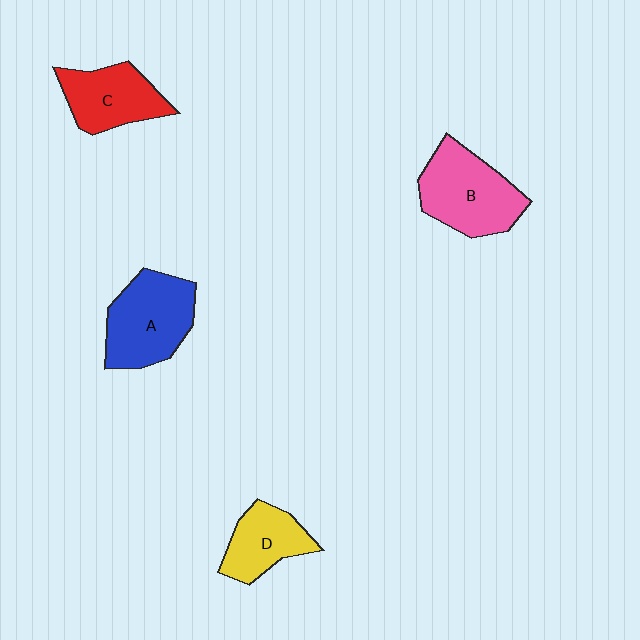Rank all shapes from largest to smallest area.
From largest to smallest: B (pink), A (blue), C (red), D (yellow).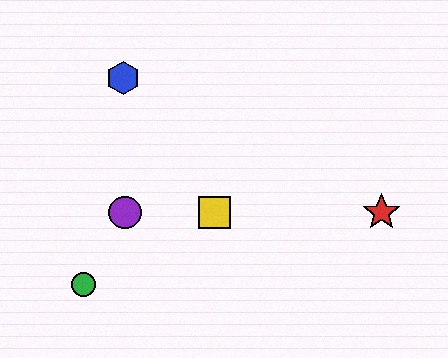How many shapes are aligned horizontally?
3 shapes (the red star, the yellow square, the purple circle) are aligned horizontally.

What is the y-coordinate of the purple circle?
The purple circle is at y≈212.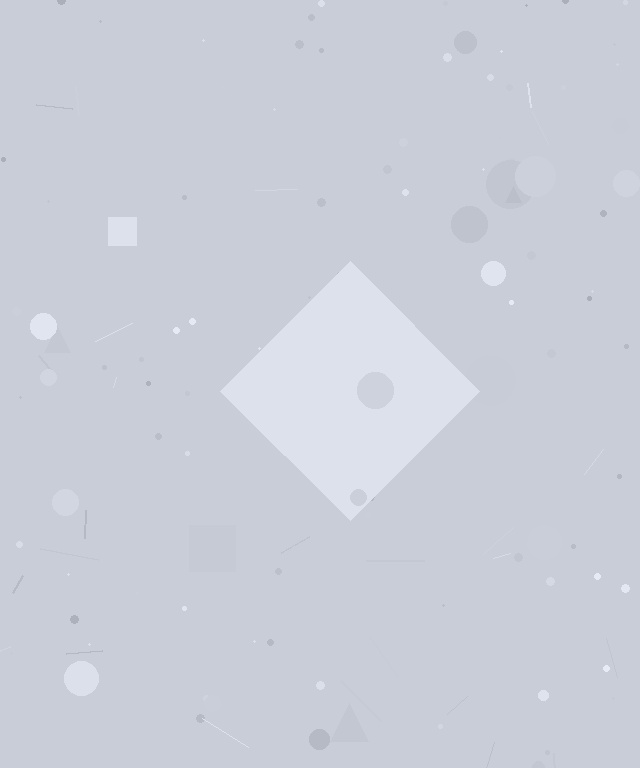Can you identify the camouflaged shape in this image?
The camouflaged shape is a diamond.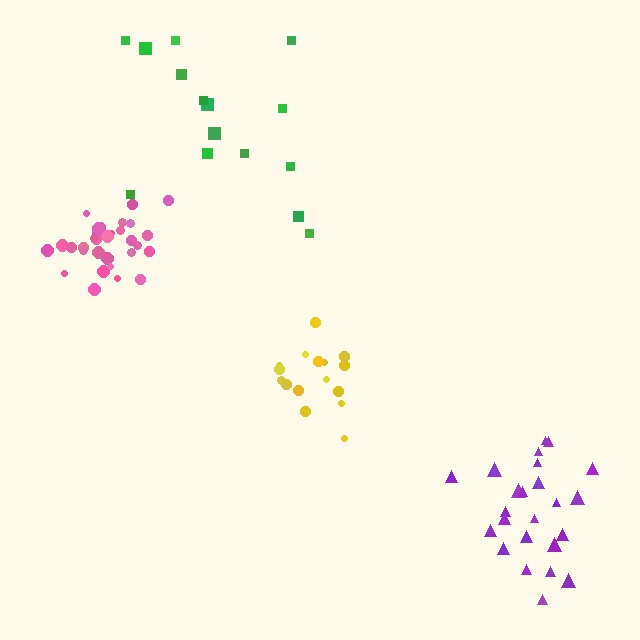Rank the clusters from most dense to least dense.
pink, yellow, purple, green.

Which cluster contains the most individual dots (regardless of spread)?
Pink (31).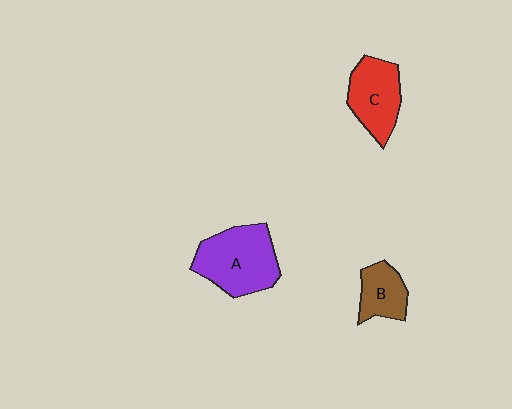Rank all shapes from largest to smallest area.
From largest to smallest: A (purple), C (red), B (brown).